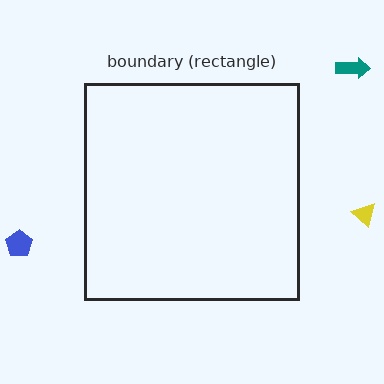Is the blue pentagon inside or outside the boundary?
Outside.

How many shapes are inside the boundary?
0 inside, 3 outside.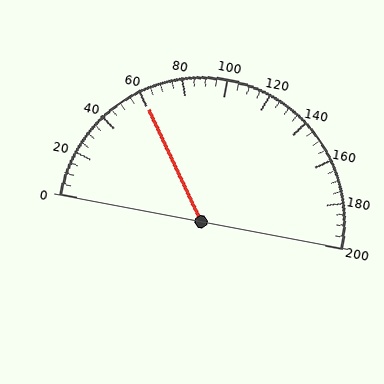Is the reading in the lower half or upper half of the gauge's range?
The reading is in the lower half of the range (0 to 200).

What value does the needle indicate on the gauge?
The needle indicates approximately 60.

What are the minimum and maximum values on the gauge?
The gauge ranges from 0 to 200.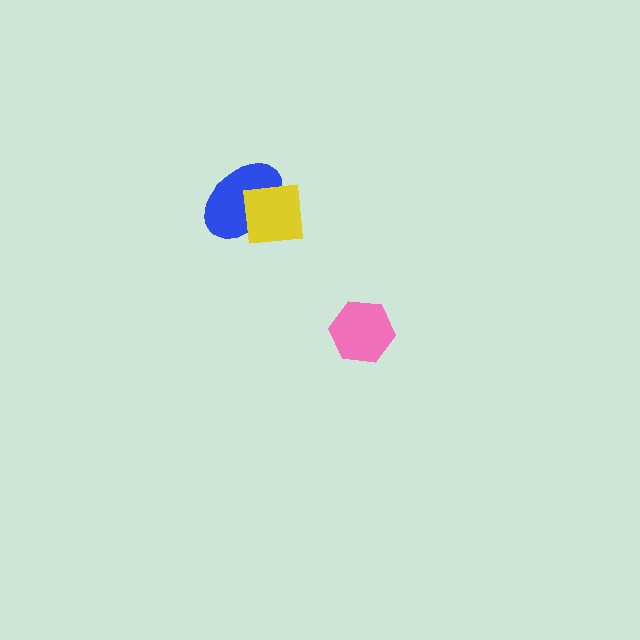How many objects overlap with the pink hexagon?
0 objects overlap with the pink hexagon.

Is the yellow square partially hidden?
No, no other shape covers it.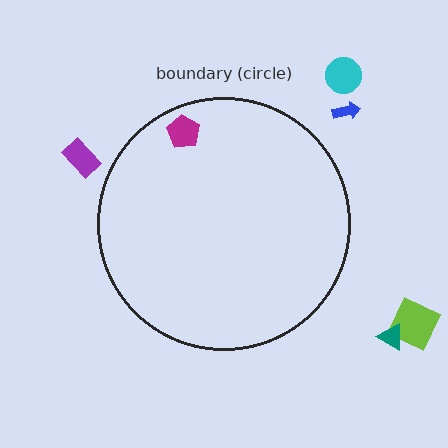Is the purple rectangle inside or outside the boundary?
Outside.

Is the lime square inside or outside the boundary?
Outside.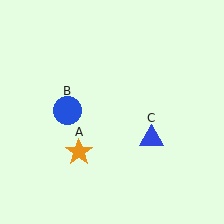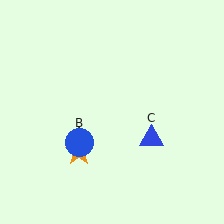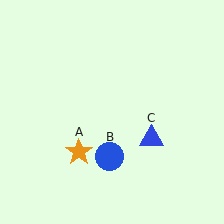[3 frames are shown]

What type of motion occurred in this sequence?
The blue circle (object B) rotated counterclockwise around the center of the scene.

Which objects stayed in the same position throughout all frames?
Orange star (object A) and blue triangle (object C) remained stationary.